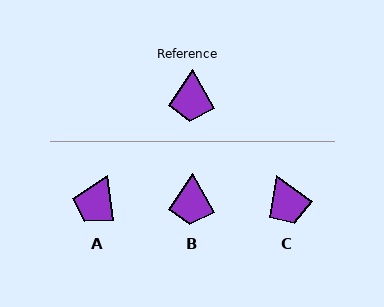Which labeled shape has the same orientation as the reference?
B.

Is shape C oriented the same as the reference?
No, it is off by about 23 degrees.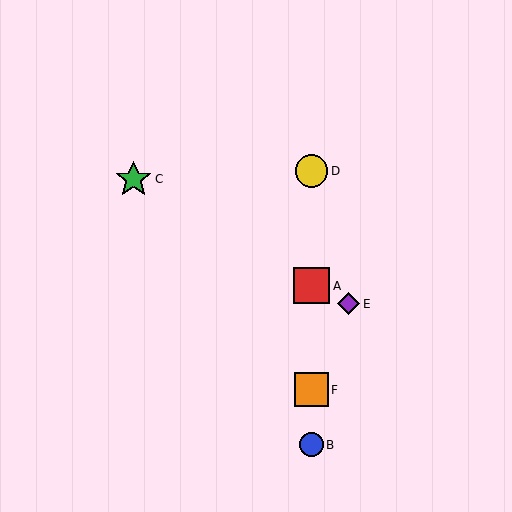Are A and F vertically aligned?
Yes, both are at x≈311.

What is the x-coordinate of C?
Object C is at x≈133.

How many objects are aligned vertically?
4 objects (A, B, D, F) are aligned vertically.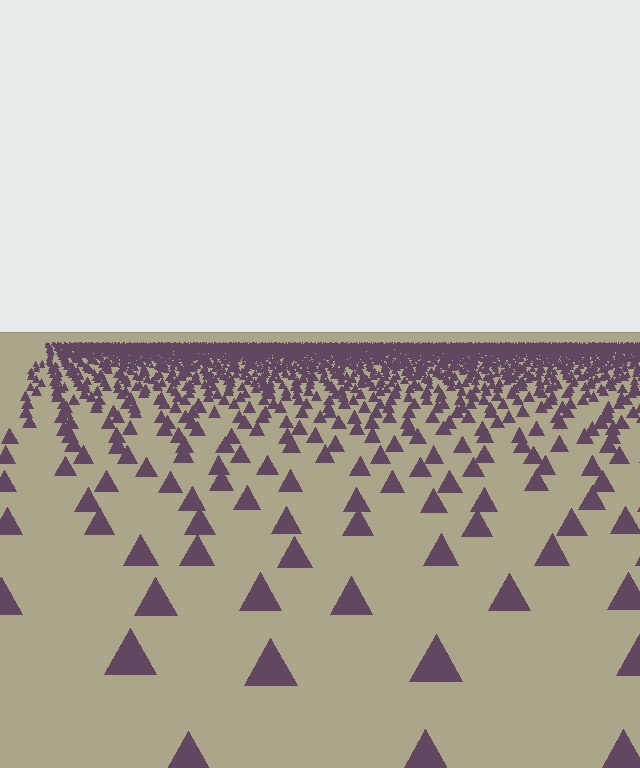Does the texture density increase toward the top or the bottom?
Density increases toward the top.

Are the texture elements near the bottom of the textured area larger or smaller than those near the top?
Larger. Near the bottom, elements are closer to the viewer and appear at a bigger on-screen size.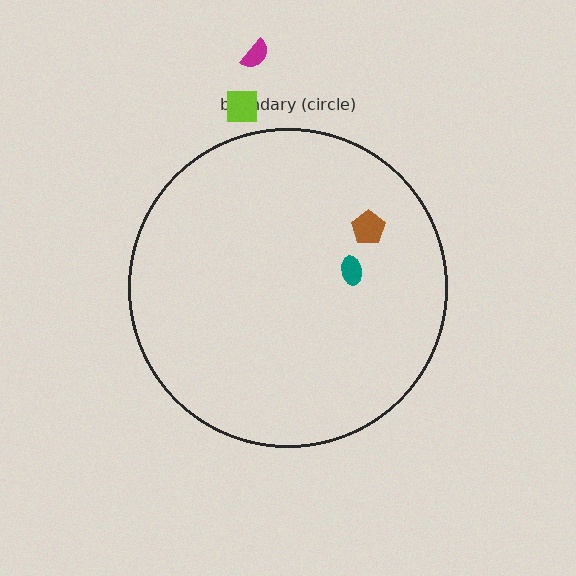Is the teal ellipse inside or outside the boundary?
Inside.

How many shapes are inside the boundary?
2 inside, 2 outside.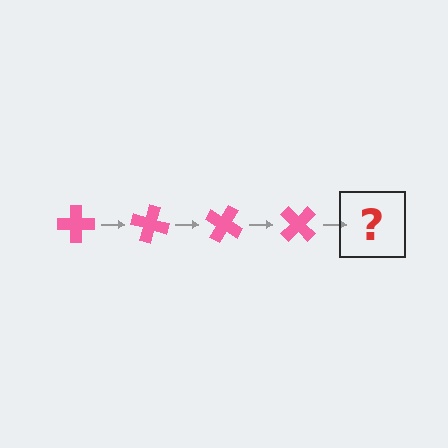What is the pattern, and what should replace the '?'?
The pattern is that the cross rotates 15 degrees each step. The '?' should be a pink cross rotated 60 degrees.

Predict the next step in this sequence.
The next step is a pink cross rotated 60 degrees.